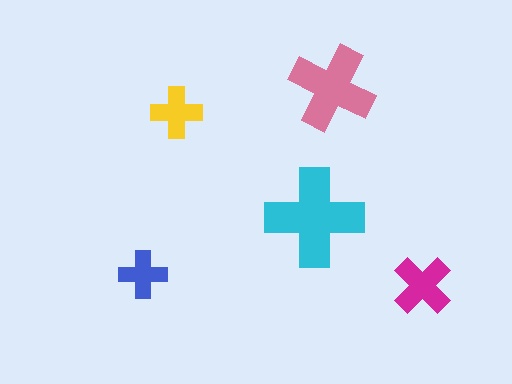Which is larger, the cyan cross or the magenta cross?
The cyan one.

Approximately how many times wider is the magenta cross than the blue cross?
About 1.5 times wider.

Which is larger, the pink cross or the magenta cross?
The pink one.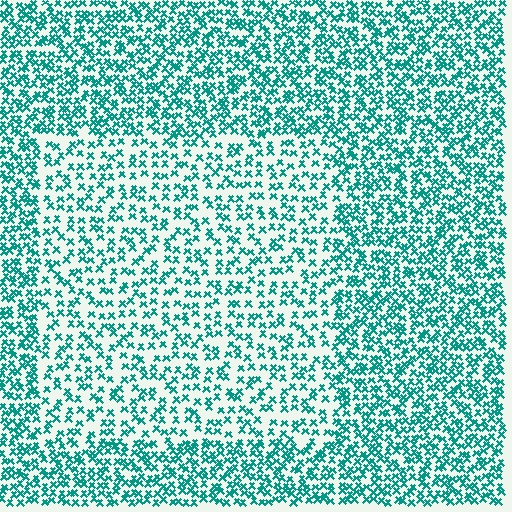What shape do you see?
I see a rectangle.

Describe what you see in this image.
The image contains small teal elements arranged at two different densities. A rectangle-shaped region is visible where the elements are less densely packed than the surrounding area.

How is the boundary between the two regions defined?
The boundary is defined by a change in element density (approximately 1.8x ratio). All elements are the same color, size, and shape.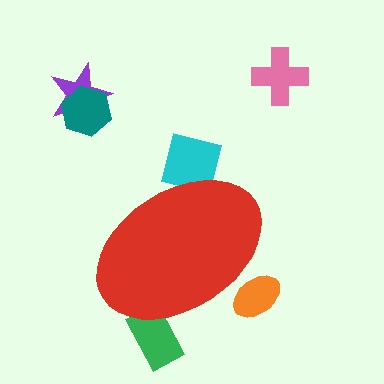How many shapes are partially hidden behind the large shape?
3 shapes are partially hidden.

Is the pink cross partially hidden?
No, the pink cross is fully visible.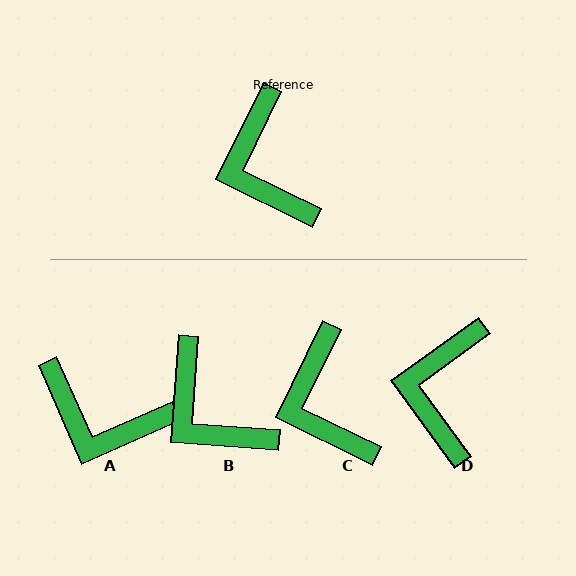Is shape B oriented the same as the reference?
No, it is off by about 22 degrees.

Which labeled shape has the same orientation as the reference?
C.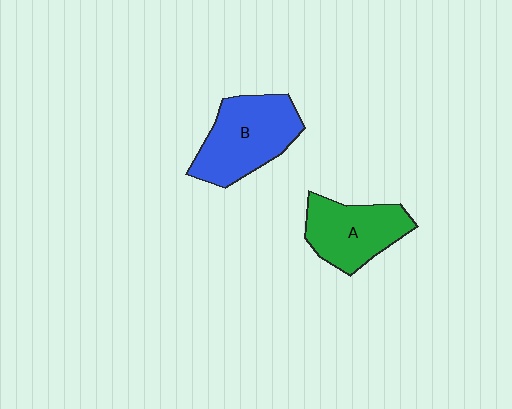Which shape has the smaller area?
Shape A (green).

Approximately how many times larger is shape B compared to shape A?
Approximately 1.2 times.